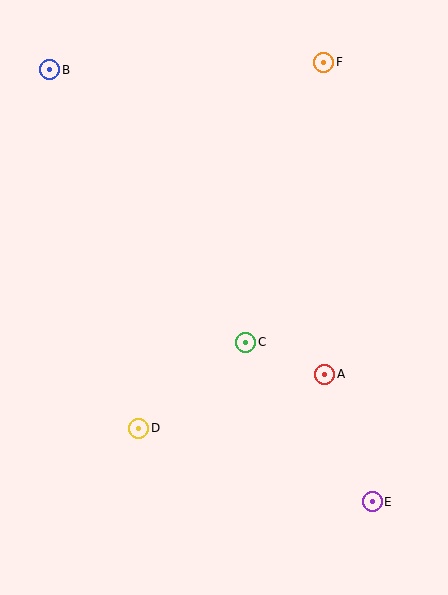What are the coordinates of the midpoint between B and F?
The midpoint between B and F is at (187, 66).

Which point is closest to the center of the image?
Point C at (246, 342) is closest to the center.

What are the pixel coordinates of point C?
Point C is at (246, 342).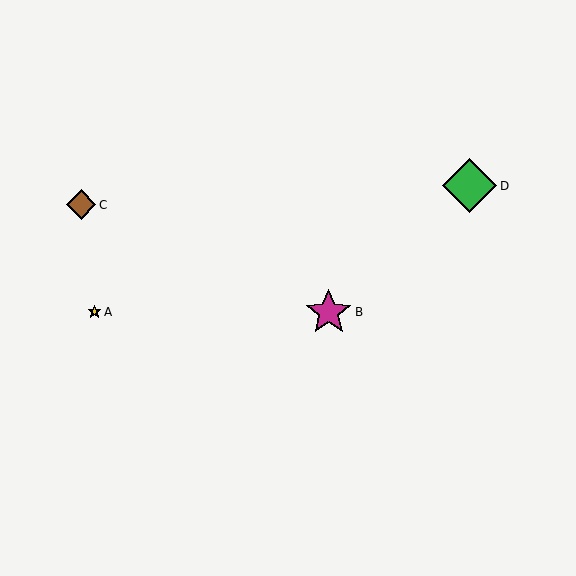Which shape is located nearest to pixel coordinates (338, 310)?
The magenta star (labeled B) at (329, 312) is nearest to that location.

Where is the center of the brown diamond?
The center of the brown diamond is at (81, 205).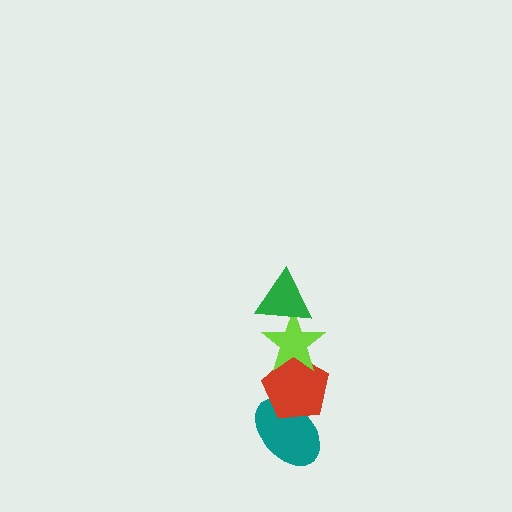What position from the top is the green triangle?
The green triangle is 1st from the top.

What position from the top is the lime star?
The lime star is 2nd from the top.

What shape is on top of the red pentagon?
The lime star is on top of the red pentagon.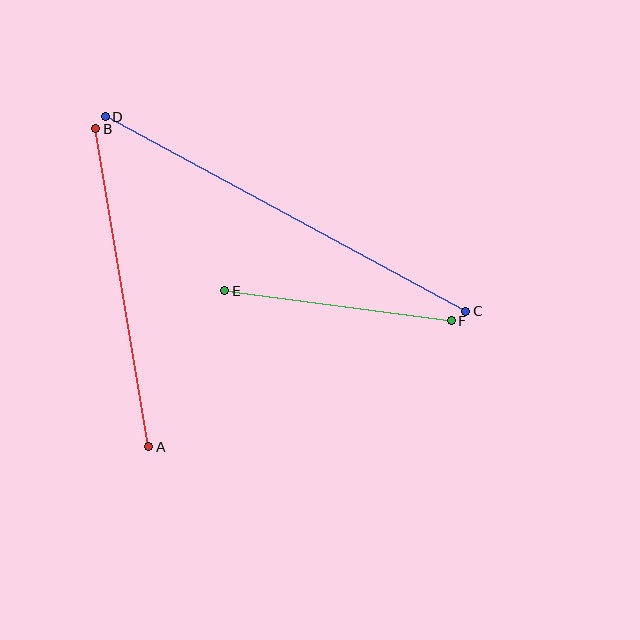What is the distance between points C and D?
The distance is approximately 410 pixels.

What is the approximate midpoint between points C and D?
The midpoint is at approximately (285, 214) pixels.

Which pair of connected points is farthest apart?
Points C and D are farthest apart.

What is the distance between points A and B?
The distance is approximately 322 pixels.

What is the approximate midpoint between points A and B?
The midpoint is at approximately (122, 288) pixels.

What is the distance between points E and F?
The distance is approximately 229 pixels.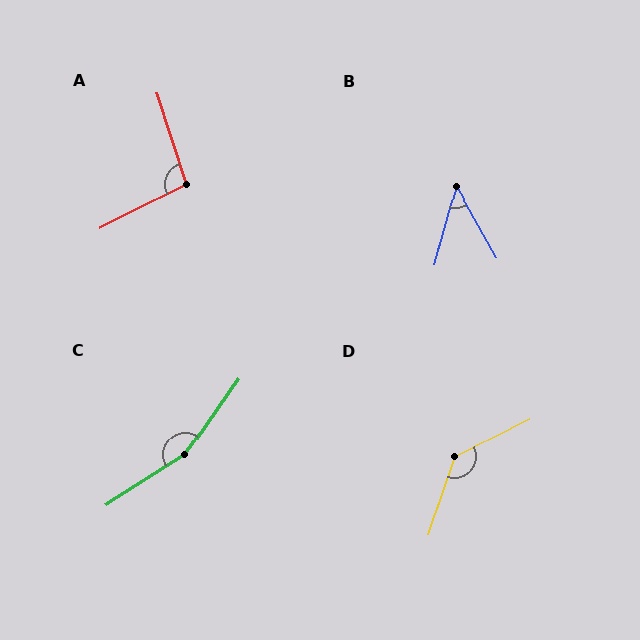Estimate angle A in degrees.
Approximately 99 degrees.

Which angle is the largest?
C, at approximately 158 degrees.